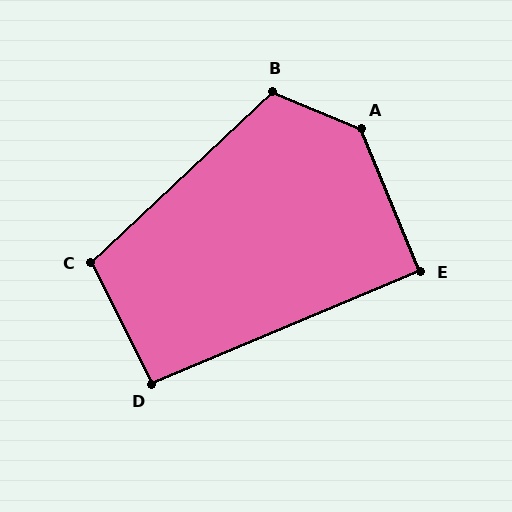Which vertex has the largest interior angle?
A, at approximately 135 degrees.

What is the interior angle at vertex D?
Approximately 94 degrees (approximately right).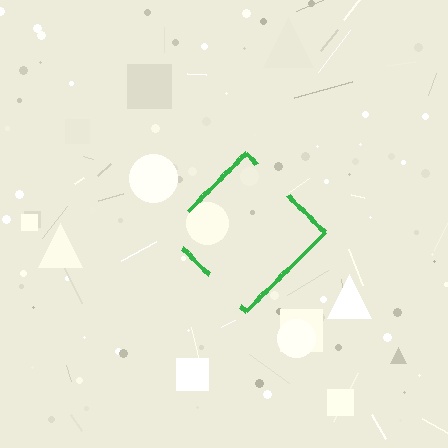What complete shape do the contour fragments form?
The contour fragments form a diamond.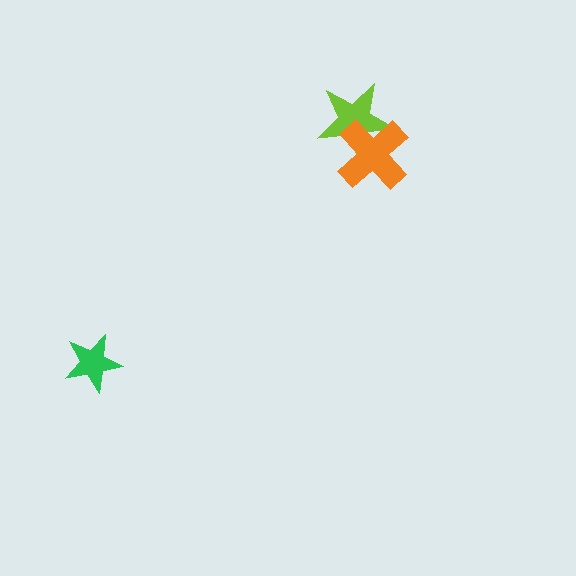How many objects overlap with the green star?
0 objects overlap with the green star.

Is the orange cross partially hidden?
No, no other shape covers it.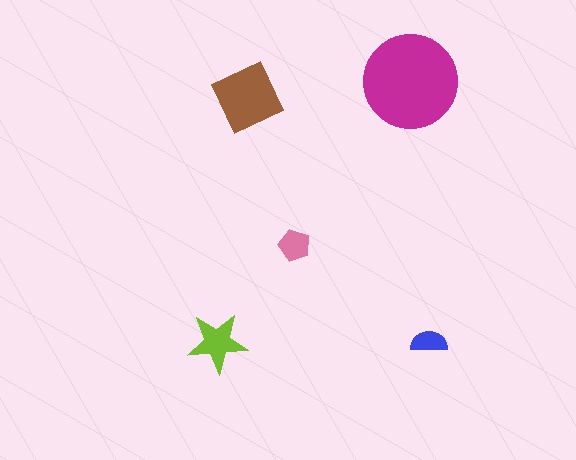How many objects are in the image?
There are 5 objects in the image.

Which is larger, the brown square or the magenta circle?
The magenta circle.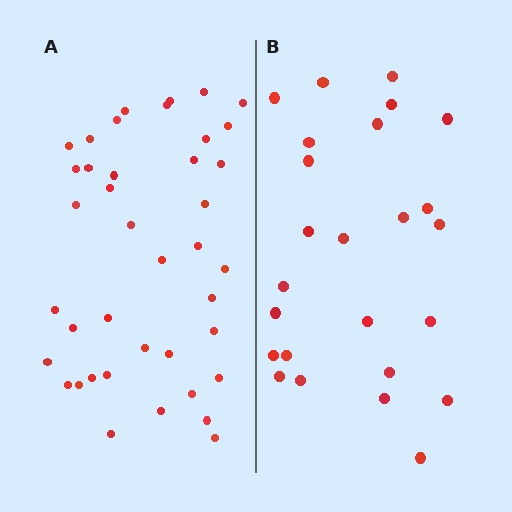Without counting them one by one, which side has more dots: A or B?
Region A (the left region) has more dots.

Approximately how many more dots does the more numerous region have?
Region A has approximately 15 more dots than region B.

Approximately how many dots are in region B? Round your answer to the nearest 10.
About 20 dots. (The exact count is 25, which rounds to 20.)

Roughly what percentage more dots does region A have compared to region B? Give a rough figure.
About 60% more.